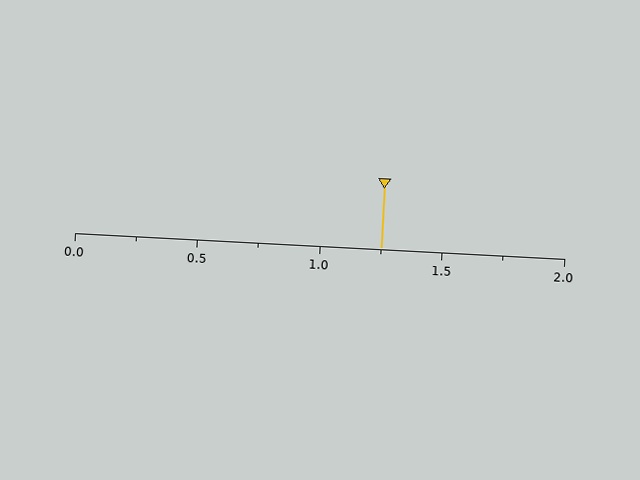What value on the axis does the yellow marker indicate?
The marker indicates approximately 1.25.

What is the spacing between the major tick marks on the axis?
The major ticks are spaced 0.5 apart.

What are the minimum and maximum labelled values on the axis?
The axis runs from 0.0 to 2.0.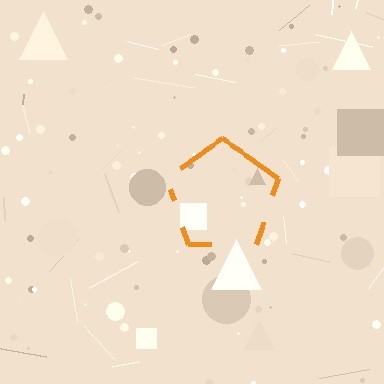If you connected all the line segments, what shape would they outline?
They would outline a pentagon.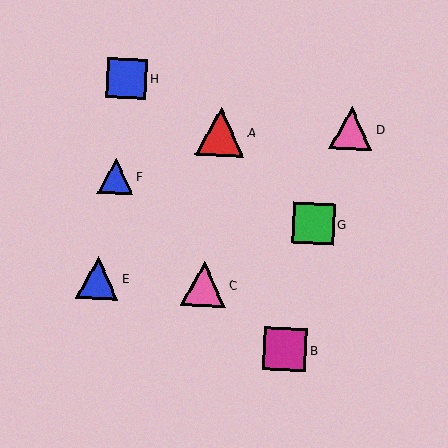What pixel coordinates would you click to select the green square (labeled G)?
Click at (314, 224) to select the green square G.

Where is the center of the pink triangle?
The center of the pink triangle is at (351, 128).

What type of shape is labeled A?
Shape A is a red triangle.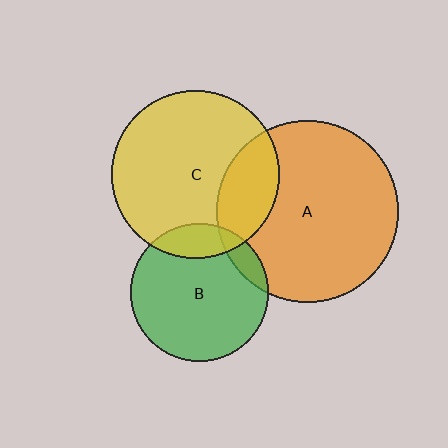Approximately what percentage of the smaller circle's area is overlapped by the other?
Approximately 25%.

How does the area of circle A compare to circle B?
Approximately 1.7 times.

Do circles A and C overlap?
Yes.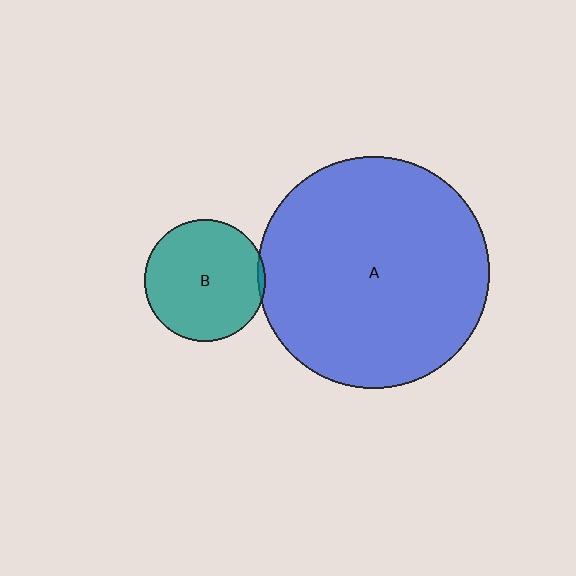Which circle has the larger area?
Circle A (blue).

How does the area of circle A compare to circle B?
Approximately 3.6 times.